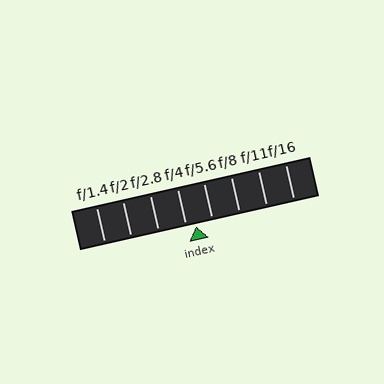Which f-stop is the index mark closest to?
The index mark is closest to f/4.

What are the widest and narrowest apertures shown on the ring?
The widest aperture shown is f/1.4 and the narrowest is f/16.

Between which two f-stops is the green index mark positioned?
The index mark is between f/4 and f/5.6.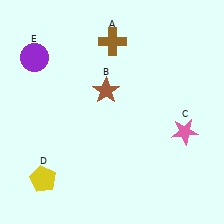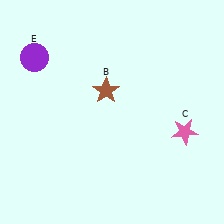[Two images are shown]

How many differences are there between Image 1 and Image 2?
There are 2 differences between the two images.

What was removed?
The yellow pentagon (D), the brown cross (A) were removed in Image 2.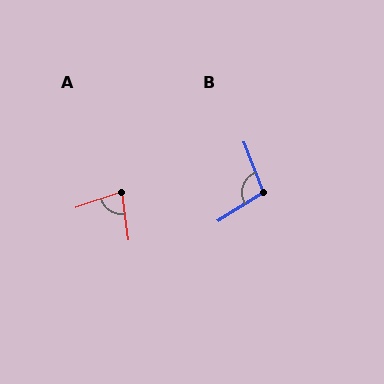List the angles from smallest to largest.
A (79°), B (101°).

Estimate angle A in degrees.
Approximately 79 degrees.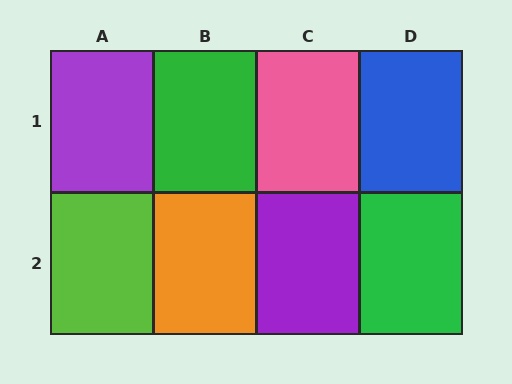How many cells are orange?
1 cell is orange.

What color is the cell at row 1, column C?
Pink.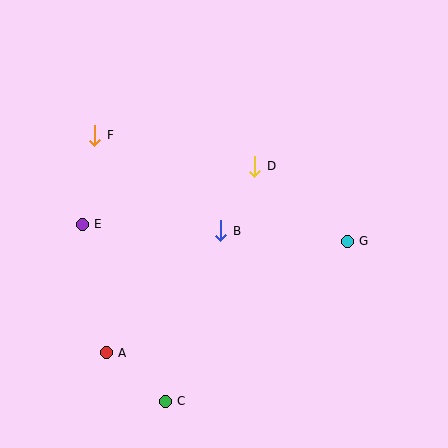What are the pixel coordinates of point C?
Point C is at (165, 401).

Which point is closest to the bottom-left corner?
Point A is closest to the bottom-left corner.